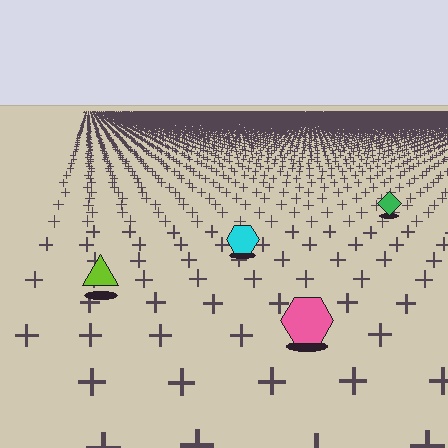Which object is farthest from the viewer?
The green diamond is farthest from the viewer. It appears smaller and the ground texture around it is denser.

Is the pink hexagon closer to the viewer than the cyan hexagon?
Yes. The pink hexagon is closer — you can tell from the texture gradient: the ground texture is coarser near it.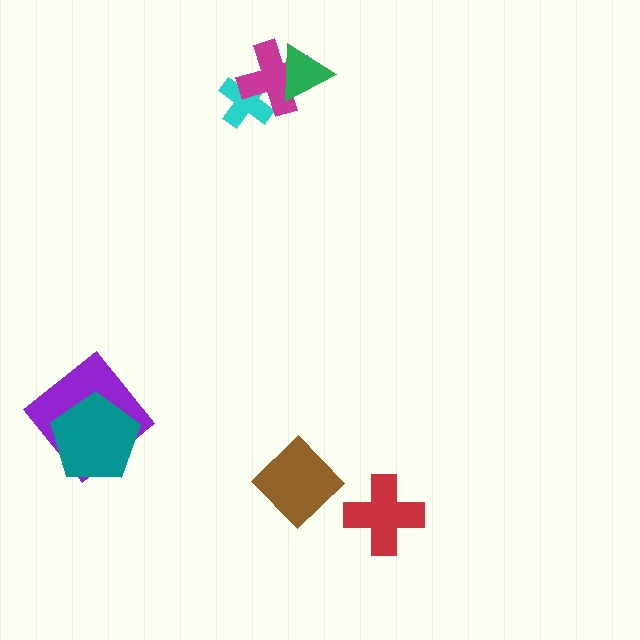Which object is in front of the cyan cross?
The magenta cross is in front of the cyan cross.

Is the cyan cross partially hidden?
Yes, it is partially covered by another shape.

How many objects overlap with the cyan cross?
1 object overlaps with the cyan cross.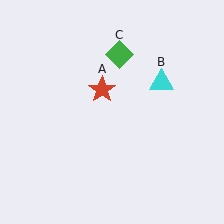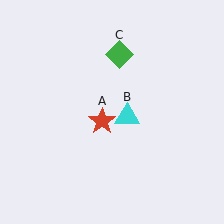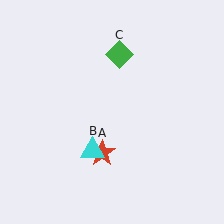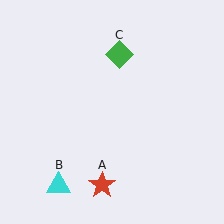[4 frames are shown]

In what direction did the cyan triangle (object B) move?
The cyan triangle (object B) moved down and to the left.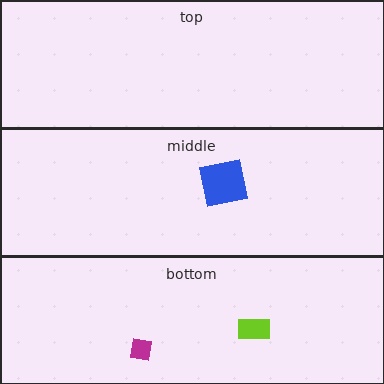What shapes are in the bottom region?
The lime rectangle, the magenta square.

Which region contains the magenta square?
The bottom region.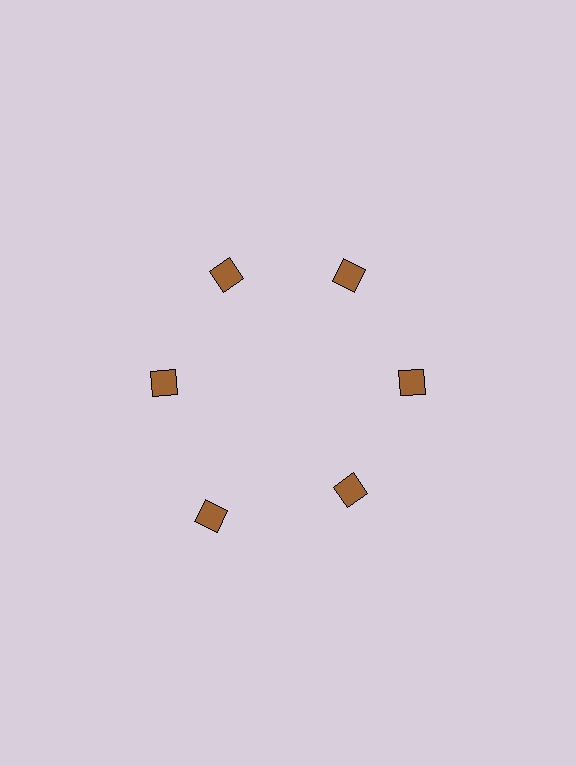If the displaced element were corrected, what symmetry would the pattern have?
It would have 6-fold rotational symmetry — the pattern would map onto itself every 60 degrees.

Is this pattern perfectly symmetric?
No. The 6 brown squares are arranged in a ring, but one element near the 7 o'clock position is pushed outward from the center, breaking the 6-fold rotational symmetry.